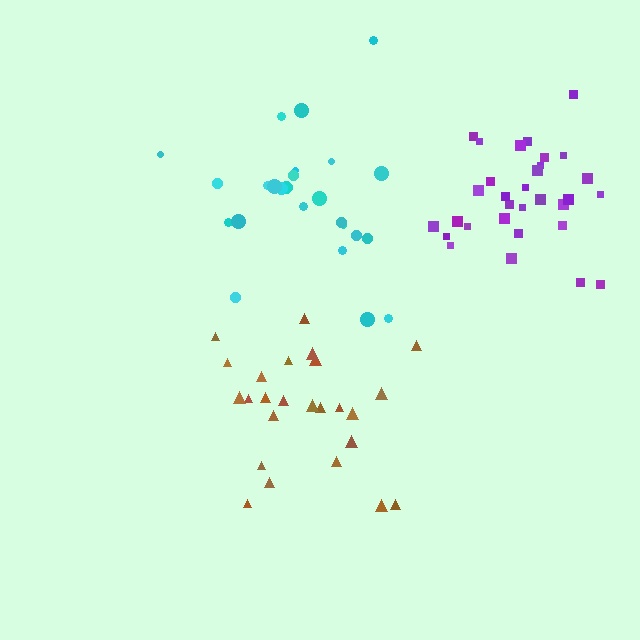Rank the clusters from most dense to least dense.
purple, brown, cyan.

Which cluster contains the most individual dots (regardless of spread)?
Purple (32).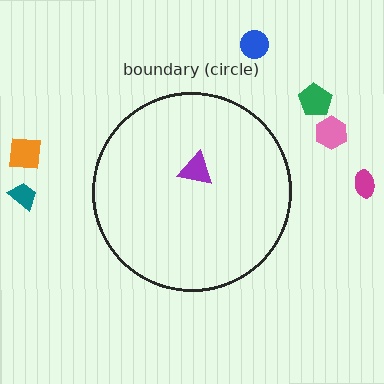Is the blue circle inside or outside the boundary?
Outside.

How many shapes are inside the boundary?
1 inside, 6 outside.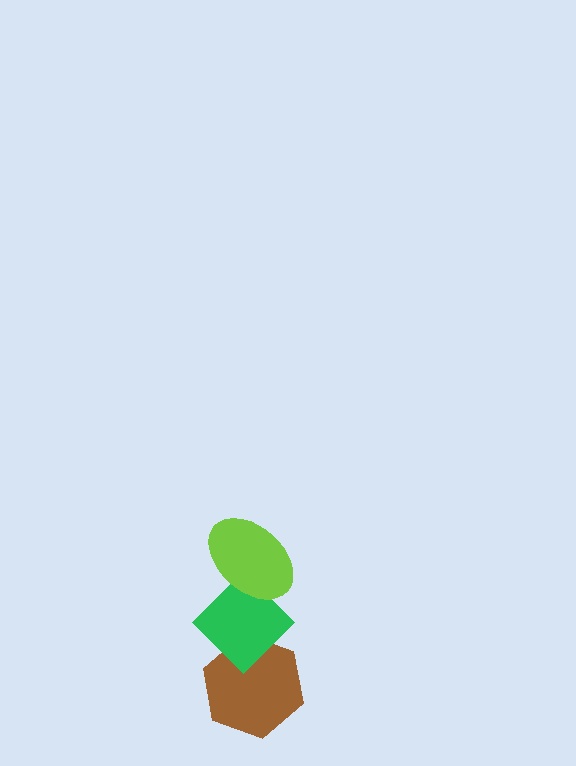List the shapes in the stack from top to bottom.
From top to bottom: the lime ellipse, the green diamond, the brown hexagon.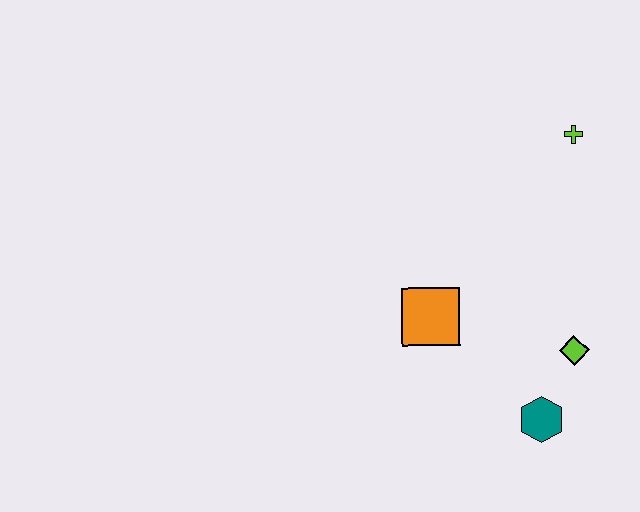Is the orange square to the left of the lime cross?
Yes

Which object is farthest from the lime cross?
The teal hexagon is farthest from the lime cross.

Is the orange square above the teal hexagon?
Yes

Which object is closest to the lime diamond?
The teal hexagon is closest to the lime diamond.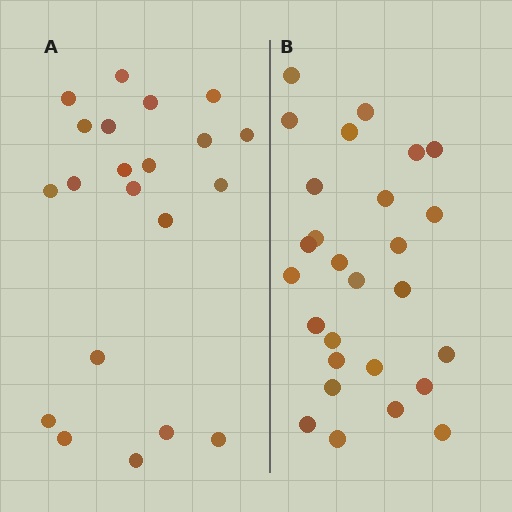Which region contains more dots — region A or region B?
Region B (the right region) has more dots.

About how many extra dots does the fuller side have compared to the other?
Region B has about 6 more dots than region A.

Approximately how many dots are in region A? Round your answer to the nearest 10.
About 20 dots. (The exact count is 21, which rounds to 20.)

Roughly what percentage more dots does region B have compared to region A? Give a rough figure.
About 30% more.